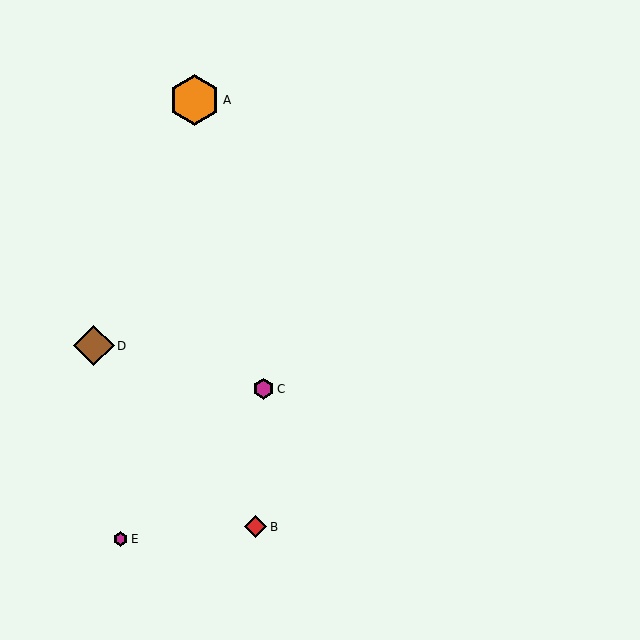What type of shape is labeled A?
Shape A is an orange hexagon.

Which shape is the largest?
The orange hexagon (labeled A) is the largest.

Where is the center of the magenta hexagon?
The center of the magenta hexagon is at (121, 539).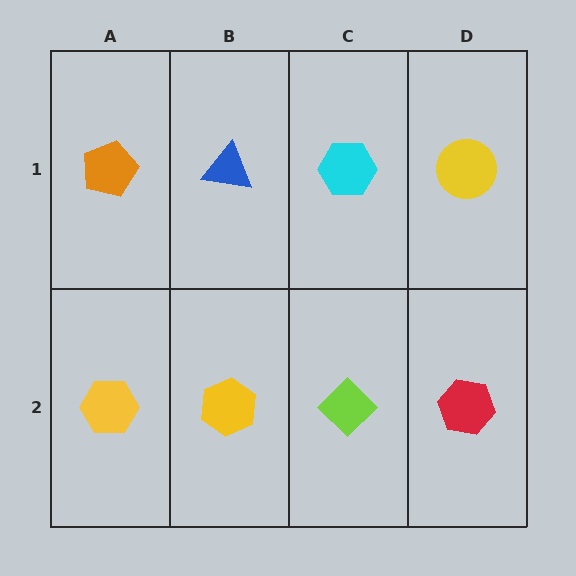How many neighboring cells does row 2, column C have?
3.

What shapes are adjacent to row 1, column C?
A lime diamond (row 2, column C), a blue triangle (row 1, column B), a yellow circle (row 1, column D).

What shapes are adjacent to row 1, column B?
A yellow hexagon (row 2, column B), an orange pentagon (row 1, column A), a cyan hexagon (row 1, column C).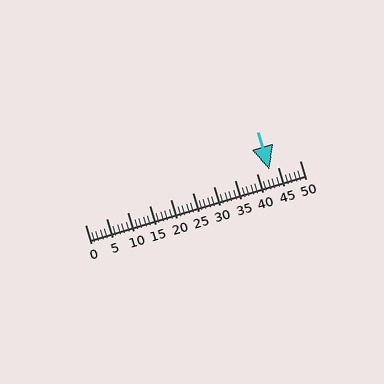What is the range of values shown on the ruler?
The ruler shows values from 0 to 50.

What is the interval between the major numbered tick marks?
The major tick marks are spaced 5 units apart.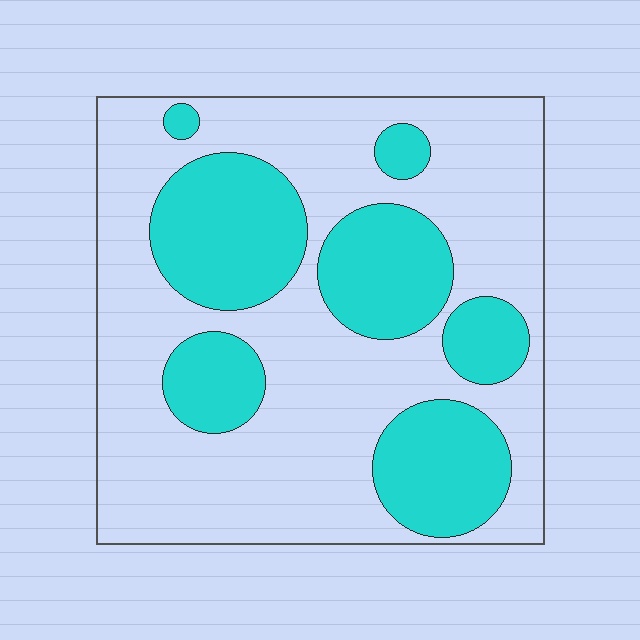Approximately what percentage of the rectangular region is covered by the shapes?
Approximately 35%.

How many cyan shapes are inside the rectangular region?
7.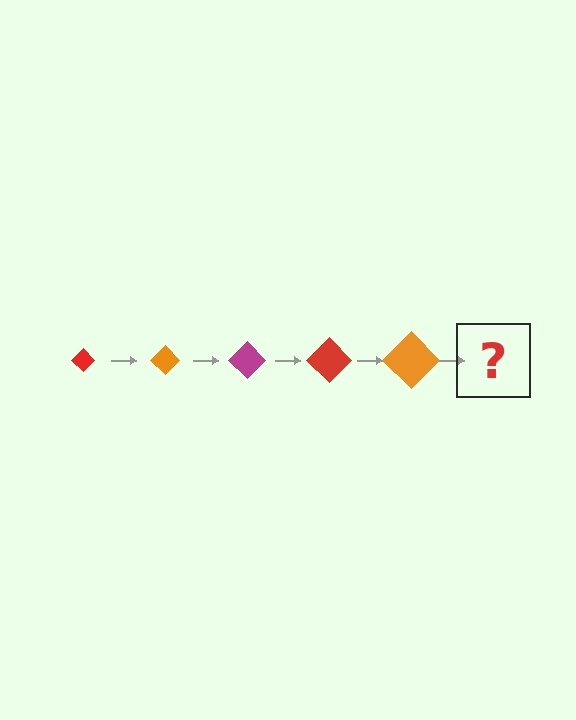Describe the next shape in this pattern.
It should be a magenta diamond, larger than the previous one.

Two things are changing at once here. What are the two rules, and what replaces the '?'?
The two rules are that the diamond grows larger each step and the color cycles through red, orange, and magenta. The '?' should be a magenta diamond, larger than the previous one.